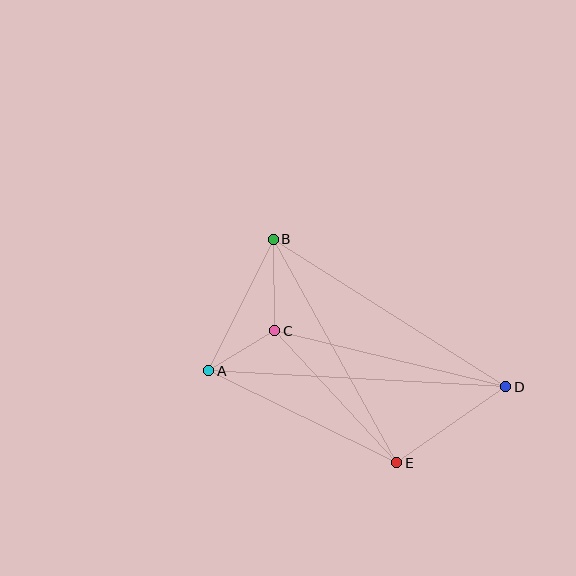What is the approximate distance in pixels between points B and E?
The distance between B and E is approximately 255 pixels.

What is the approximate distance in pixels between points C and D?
The distance between C and D is approximately 237 pixels.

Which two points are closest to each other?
Points A and C are closest to each other.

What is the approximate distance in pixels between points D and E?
The distance between D and E is approximately 133 pixels.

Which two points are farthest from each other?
Points A and D are farthest from each other.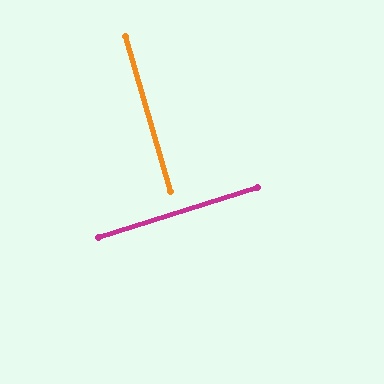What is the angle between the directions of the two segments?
Approximately 89 degrees.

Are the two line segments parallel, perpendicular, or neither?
Perpendicular — they meet at approximately 89°.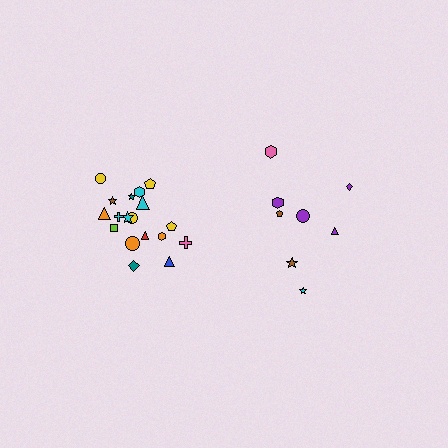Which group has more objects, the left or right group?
The left group.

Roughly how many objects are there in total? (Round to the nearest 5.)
Roughly 25 objects in total.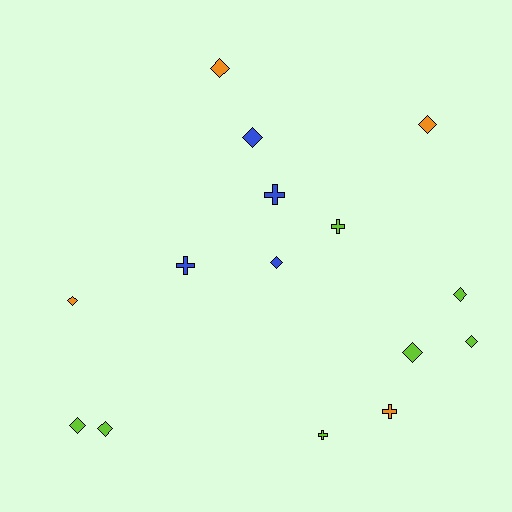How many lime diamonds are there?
There are 5 lime diamonds.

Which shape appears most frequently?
Diamond, with 10 objects.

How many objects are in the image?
There are 15 objects.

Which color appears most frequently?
Lime, with 7 objects.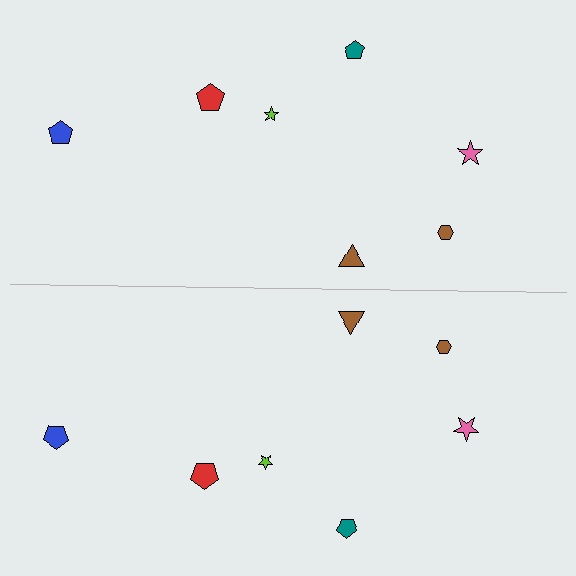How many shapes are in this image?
There are 14 shapes in this image.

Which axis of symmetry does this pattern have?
The pattern has a horizontal axis of symmetry running through the center of the image.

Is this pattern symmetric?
Yes, this pattern has bilateral (reflection) symmetry.